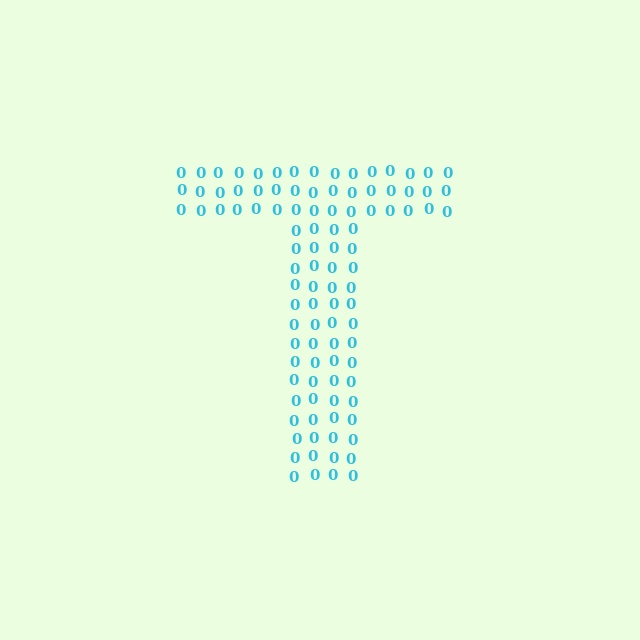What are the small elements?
The small elements are digit 0's.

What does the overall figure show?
The overall figure shows the letter T.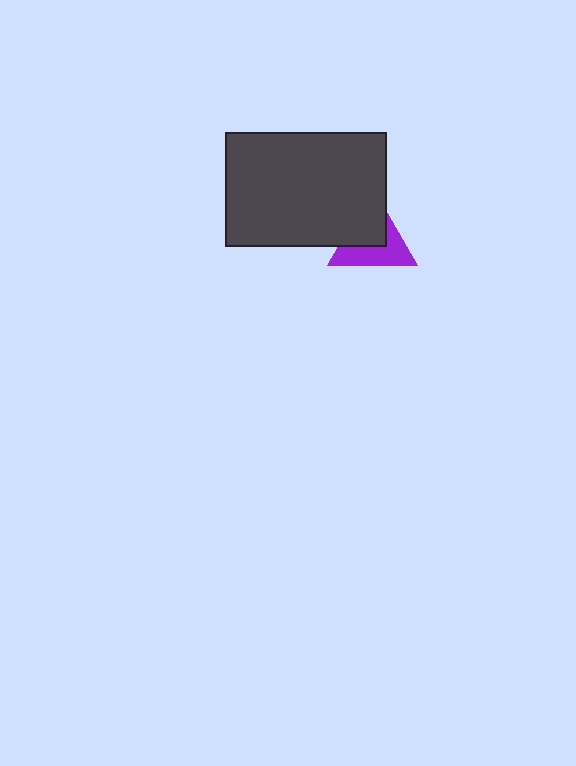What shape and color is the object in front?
The object in front is a dark gray rectangle.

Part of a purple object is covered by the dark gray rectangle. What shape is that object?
It is a triangle.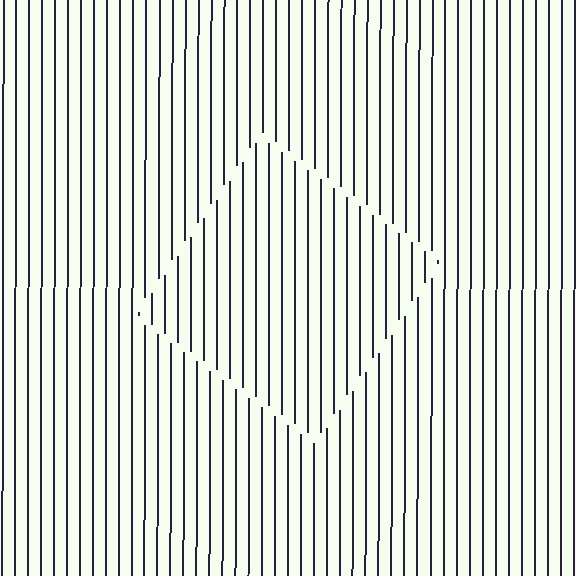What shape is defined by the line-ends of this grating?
An illusory square. The interior of the shape contains the same grating, shifted by half a period — the contour is defined by the phase discontinuity where line-ends from the inner and outer gratings abut.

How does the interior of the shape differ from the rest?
The interior of the shape contains the same grating, shifted by half a period — the contour is defined by the phase discontinuity where line-ends from the inner and outer gratings abut.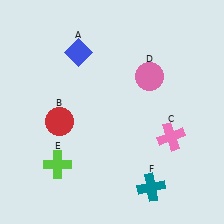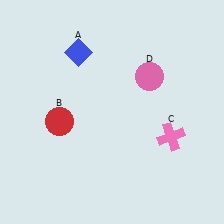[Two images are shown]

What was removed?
The lime cross (E), the teal cross (F) were removed in Image 2.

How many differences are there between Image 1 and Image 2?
There are 2 differences between the two images.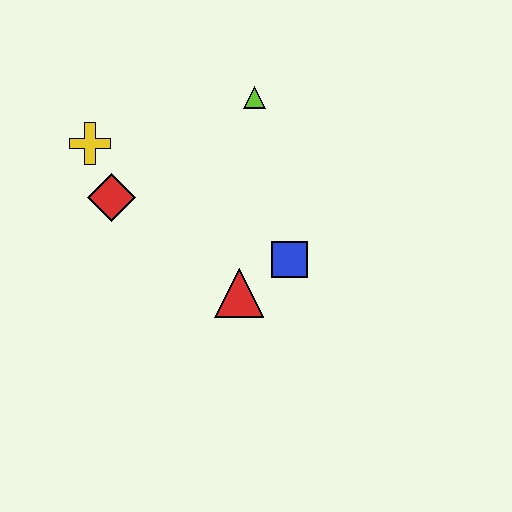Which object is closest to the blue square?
The red triangle is closest to the blue square.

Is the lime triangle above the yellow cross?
Yes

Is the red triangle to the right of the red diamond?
Yes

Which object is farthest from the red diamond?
The blue square is farthest from the red diamond.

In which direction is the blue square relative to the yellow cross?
The blue square is to the right of the yellow cross.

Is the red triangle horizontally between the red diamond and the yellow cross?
No